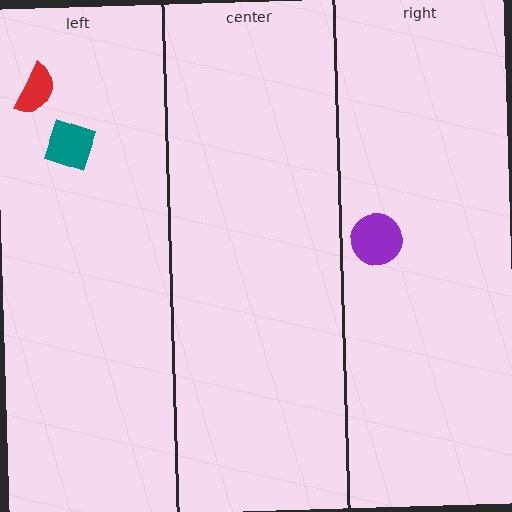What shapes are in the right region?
The purple circle.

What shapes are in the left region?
The teal square, the red semicircle.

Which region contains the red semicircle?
The left region.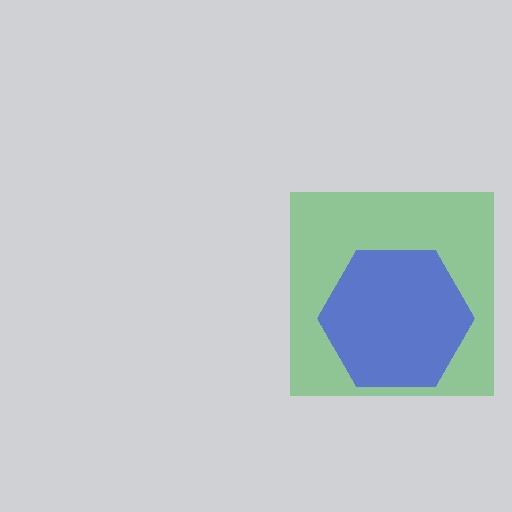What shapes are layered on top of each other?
The layered shapes are: a green square, a blue hexagon.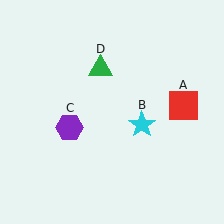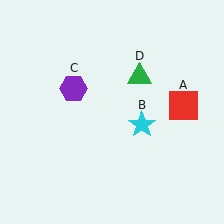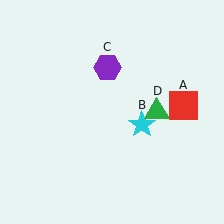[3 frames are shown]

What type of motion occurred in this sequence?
The purple hexagon (object C), green triangle (object D) rotated clockwise around the center of the scene.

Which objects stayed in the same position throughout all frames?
Red square (object A) and cyan star (object B) remained stationary.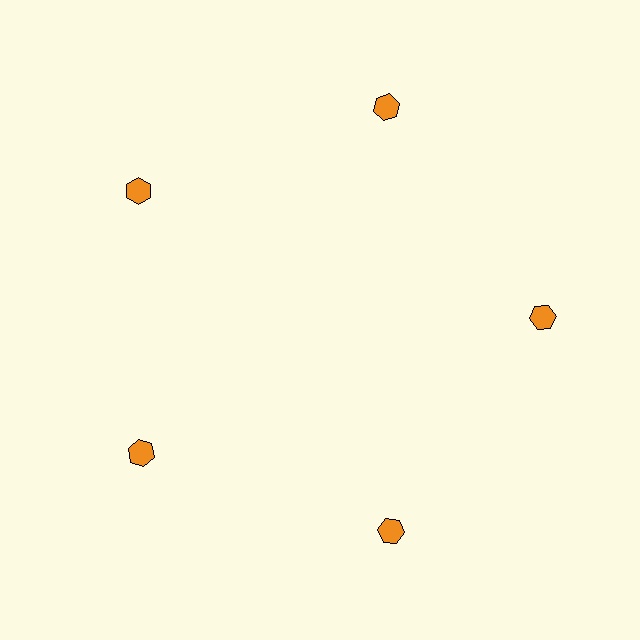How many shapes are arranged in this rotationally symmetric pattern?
There are 5 shapes, arranged in 5 groups of 1.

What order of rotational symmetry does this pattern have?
This pattern has 5-fold rotational symmetry.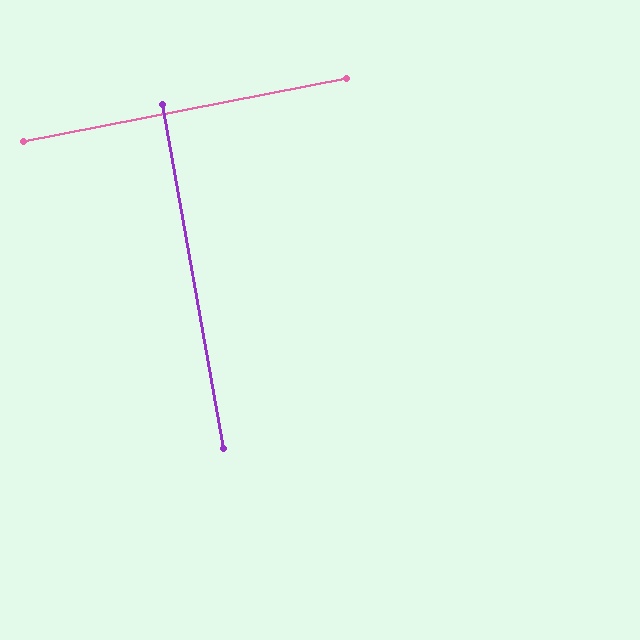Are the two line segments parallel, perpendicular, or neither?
Perpendicular — they meet at approximately 89°.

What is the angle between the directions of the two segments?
Approximately 89 degrees.